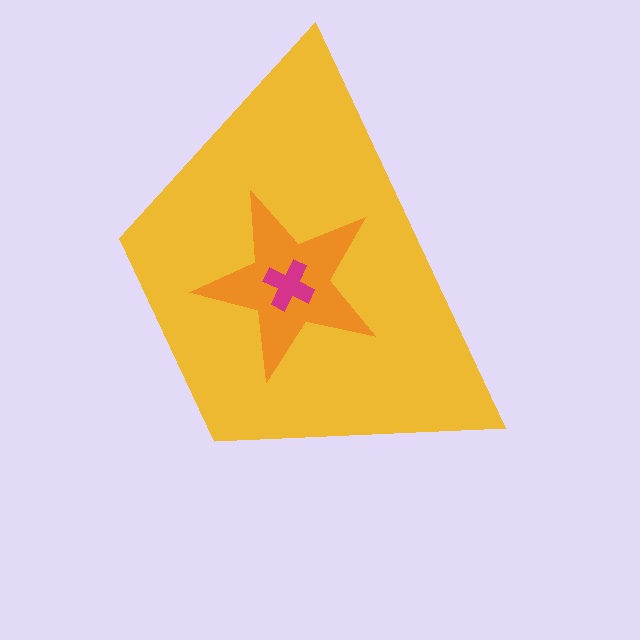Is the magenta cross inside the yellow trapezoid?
Yes.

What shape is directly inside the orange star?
The magenta cross.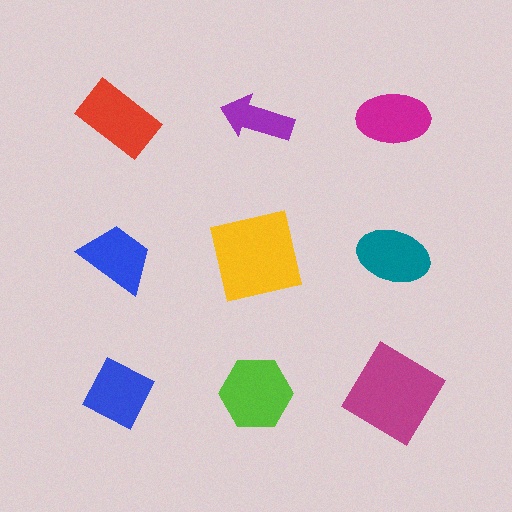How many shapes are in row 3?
3 shapes.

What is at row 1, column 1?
A red rectangle.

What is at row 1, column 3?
A magenta ellipse.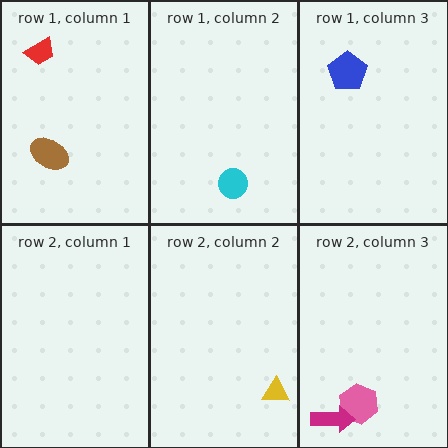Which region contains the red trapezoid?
The row 1, column 1 region.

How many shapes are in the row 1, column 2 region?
1.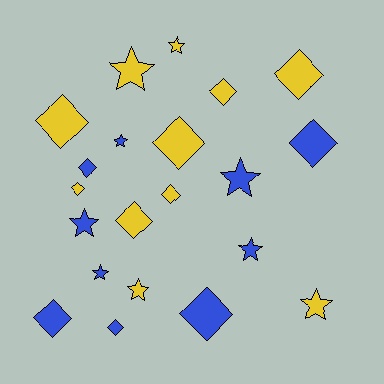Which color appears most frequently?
Yellow, with 11 objects.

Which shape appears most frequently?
Diamond, with 12 objects.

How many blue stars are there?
There are 5 blue stars.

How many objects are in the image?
There are 21 objects.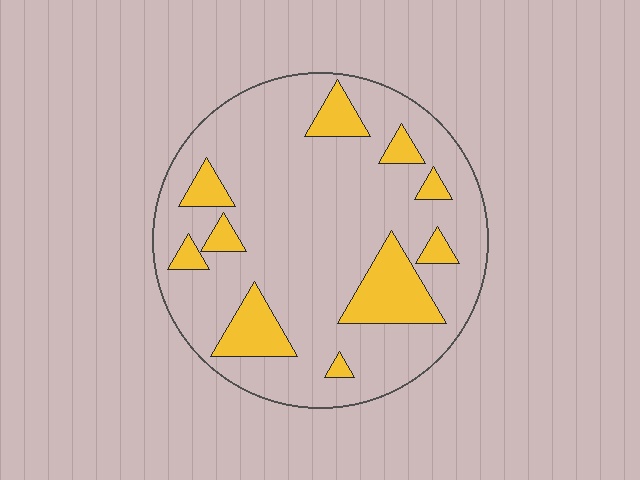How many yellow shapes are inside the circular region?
10.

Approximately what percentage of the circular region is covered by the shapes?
Approximately 20%.